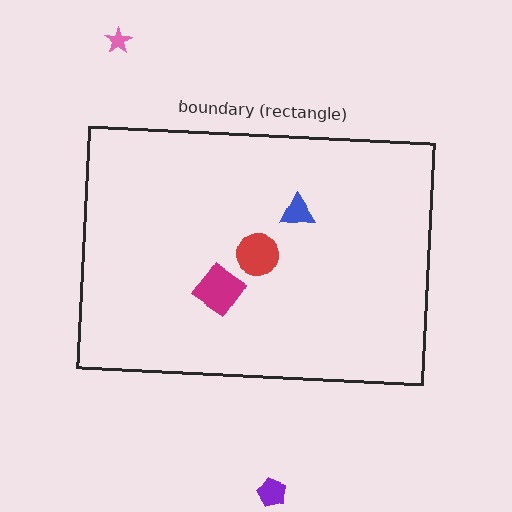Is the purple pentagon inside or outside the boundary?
Outside.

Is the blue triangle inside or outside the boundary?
Inside.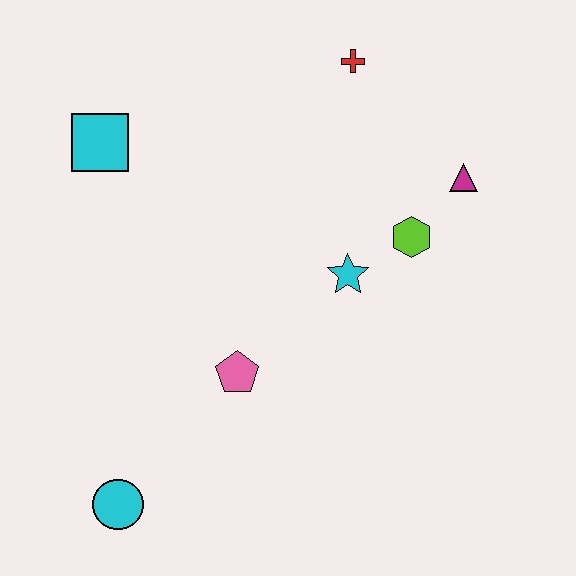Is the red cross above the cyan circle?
Yes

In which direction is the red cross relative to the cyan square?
The red cross is to the right of the cyan square.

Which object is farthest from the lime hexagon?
The cyan circle is farthest from the lime hexagon.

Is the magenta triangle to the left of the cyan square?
No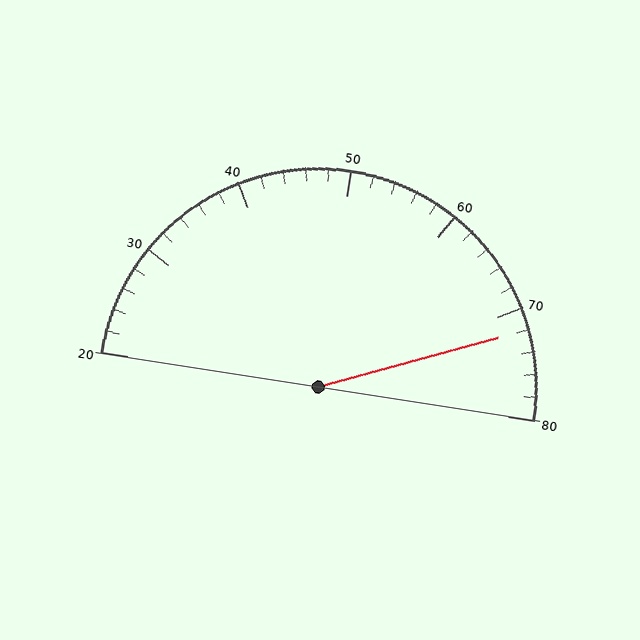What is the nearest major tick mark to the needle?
The nearest major tick mark is 70.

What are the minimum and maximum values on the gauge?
The gauge ranges from 20 to 80.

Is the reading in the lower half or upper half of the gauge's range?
The reading is in the upper half of the range (20 to 80).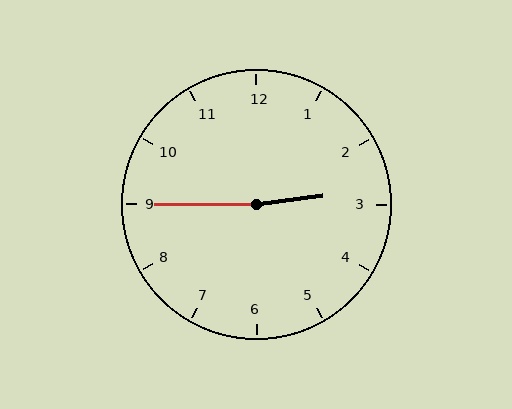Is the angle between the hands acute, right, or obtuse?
It is obtuse.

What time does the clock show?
2:45.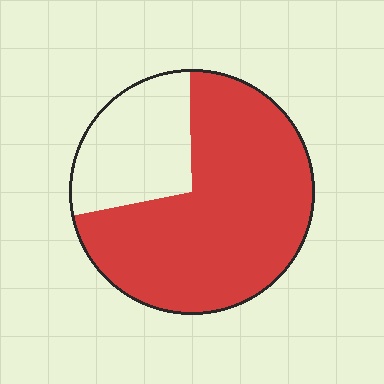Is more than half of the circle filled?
Yes.